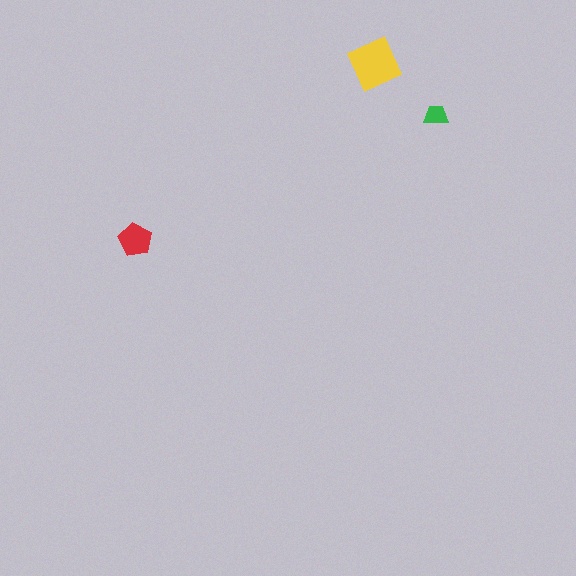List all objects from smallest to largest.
The green trapezoid, the red pentagon, the yellow diamond.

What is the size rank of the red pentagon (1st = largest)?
2nd.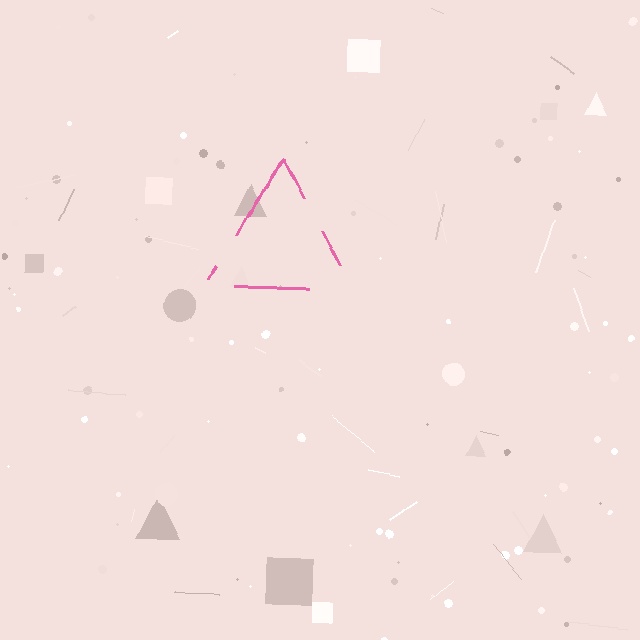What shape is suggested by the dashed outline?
The dashed outline suggests a triangle.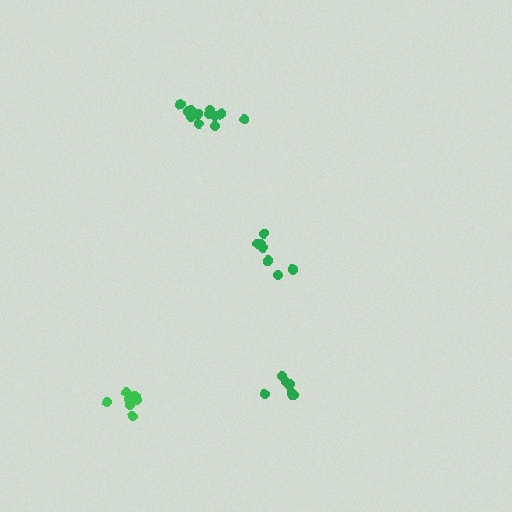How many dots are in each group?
Group 1: 6 dots, Group 2: 7 dots, Group 3: 12 dots, Group 4: 7 dots (32 total).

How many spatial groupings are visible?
There are 4 spatial groupings.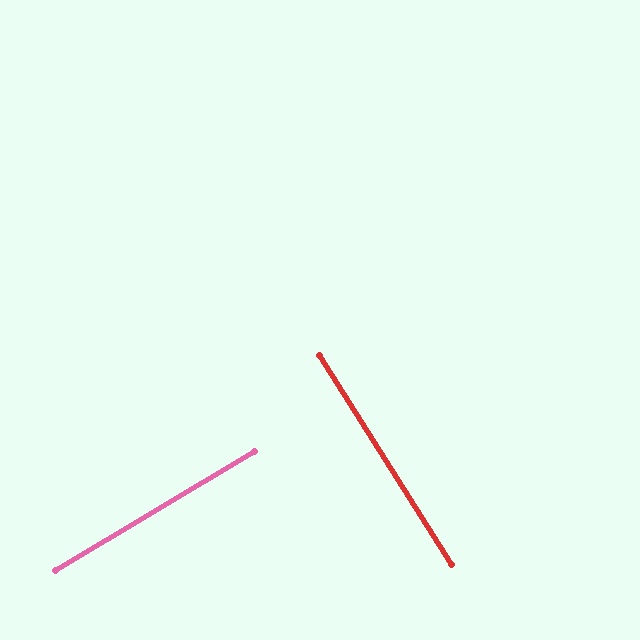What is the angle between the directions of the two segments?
Approximately 89 degrees.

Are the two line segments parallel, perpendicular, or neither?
Perpendicular — they meet at approximately 89°.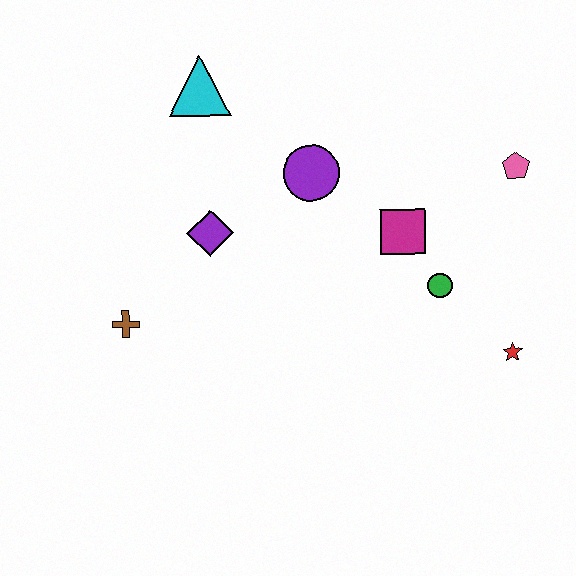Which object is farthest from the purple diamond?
The red star is farthest from the purple diamond.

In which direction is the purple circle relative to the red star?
The purple circle is to the left of the red star.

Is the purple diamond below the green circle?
No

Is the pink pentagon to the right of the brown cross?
Yes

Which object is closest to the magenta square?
The green circle is closest to the magenta square.